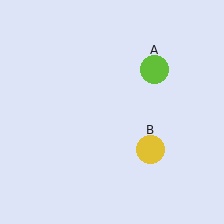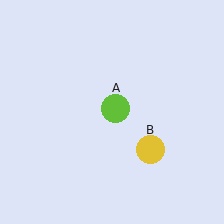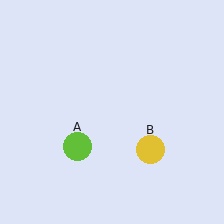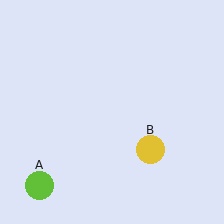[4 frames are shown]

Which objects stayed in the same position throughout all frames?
Yellow circle (object B) remained stationary.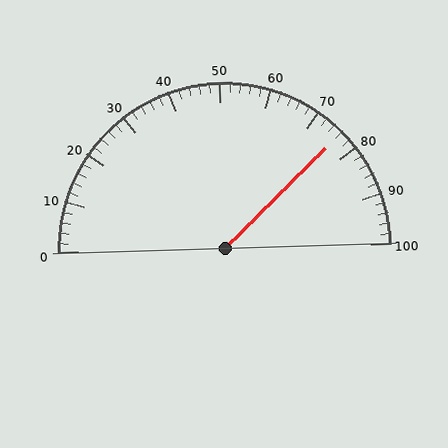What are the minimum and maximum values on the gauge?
The gauge ranges from 0 to 100.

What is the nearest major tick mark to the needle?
The nearest major tick mark is 80.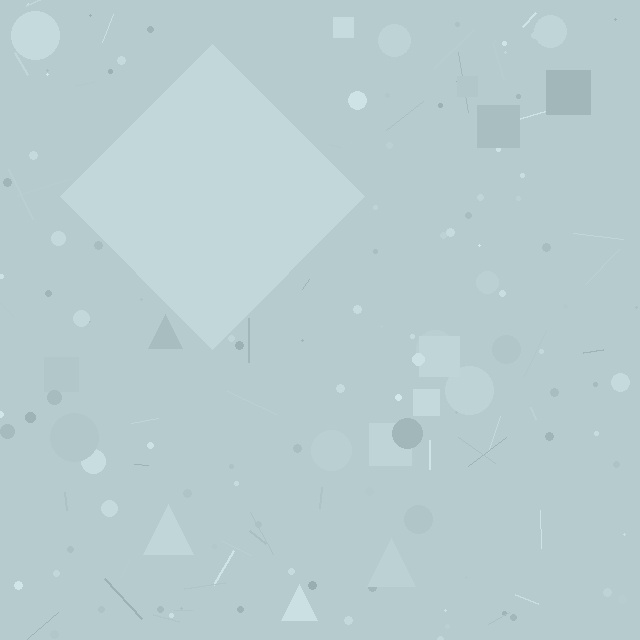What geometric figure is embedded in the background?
A diamond is embedded in the background.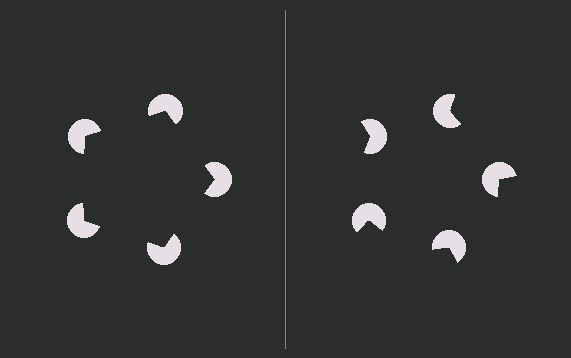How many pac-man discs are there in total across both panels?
10 — 5 on each side.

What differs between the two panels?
The pac-man discs are positioned identically on both sides; only the wedge orientations differ. On the left they align to a pentagon; on the right they are misaligned.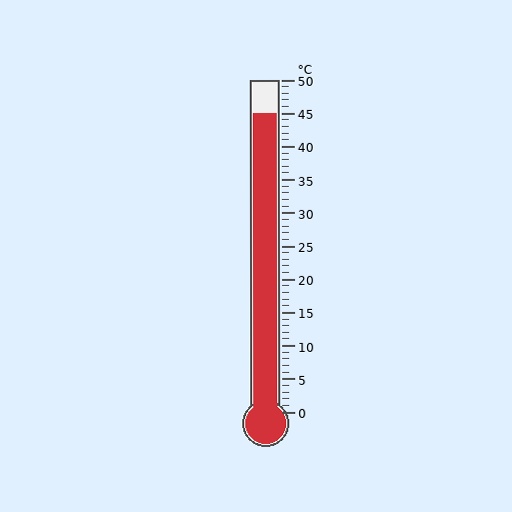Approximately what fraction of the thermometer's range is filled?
The thermometer is filled to approximately 90% of its range.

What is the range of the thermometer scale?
The thermometer scale ranges from 0°C to 50°C.